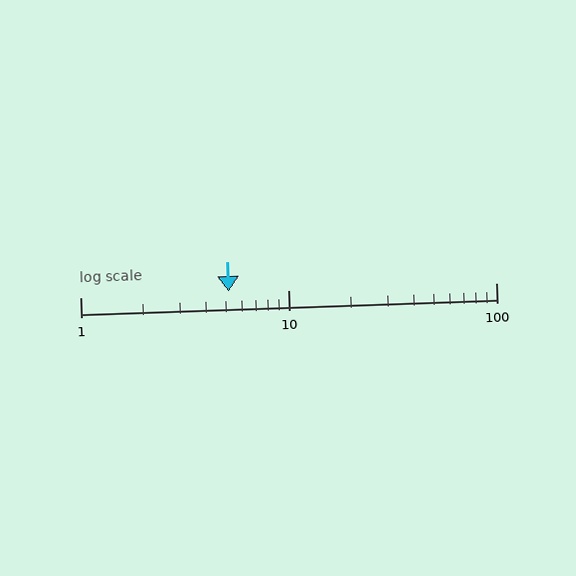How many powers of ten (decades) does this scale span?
The scale spans 2 decades, from 1 to 100.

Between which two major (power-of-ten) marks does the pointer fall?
The pointer is between 1 and 10.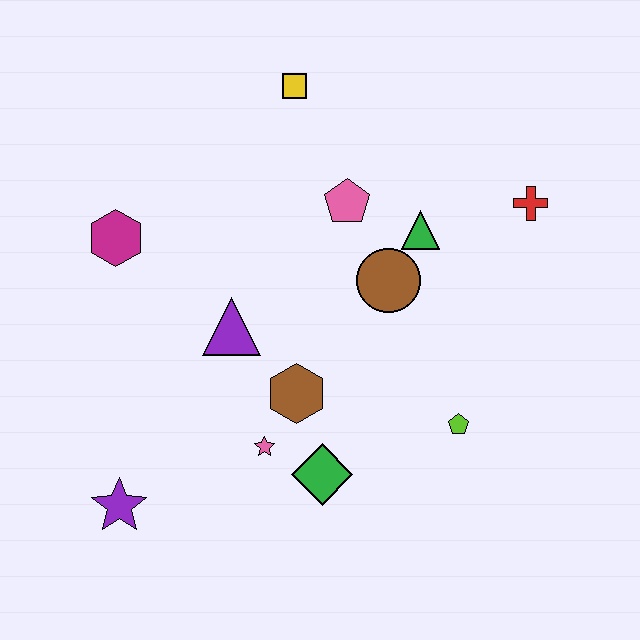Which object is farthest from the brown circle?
The purple star is farthest from the brown circle.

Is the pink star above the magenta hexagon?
No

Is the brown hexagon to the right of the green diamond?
No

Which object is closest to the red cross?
The green triangle is closest to the red cross.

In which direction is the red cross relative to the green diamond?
The red cross is above the green diamond.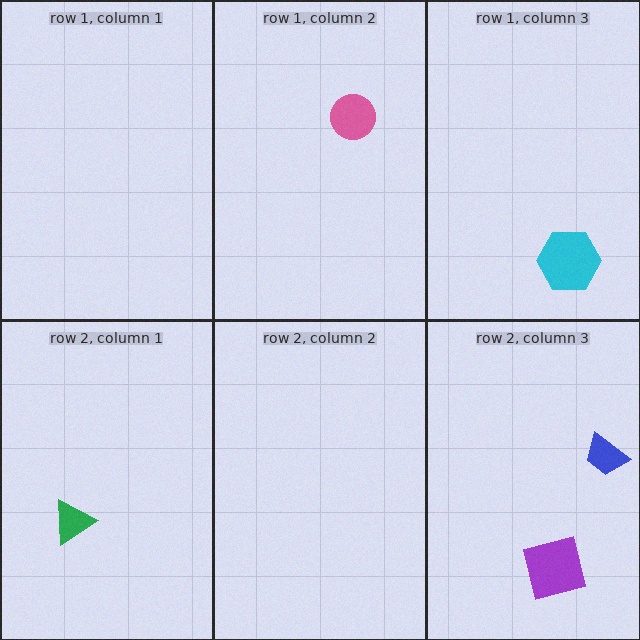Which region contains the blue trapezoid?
The row 2, column 3 region.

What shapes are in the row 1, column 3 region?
The cyan hexagon.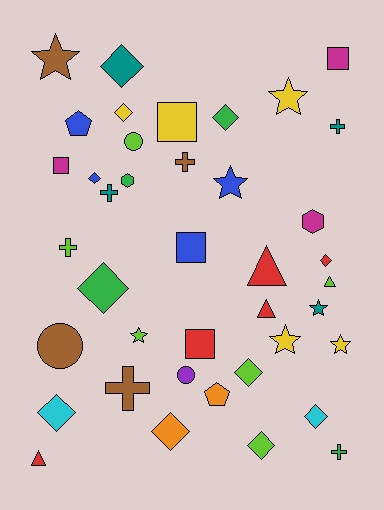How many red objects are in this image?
There are 5 red objects.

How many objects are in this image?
There are 40 objects.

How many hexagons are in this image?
There are 2 hexagons.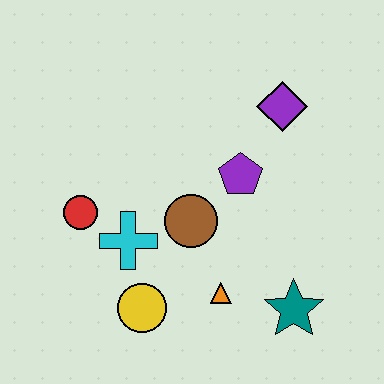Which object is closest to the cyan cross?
The red circle is closest to the cyan cross.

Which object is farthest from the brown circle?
The purple diamond is farthest from the brown circle.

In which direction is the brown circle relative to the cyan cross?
The brown circle is to the right of the cyan cross.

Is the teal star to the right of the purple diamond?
Yes